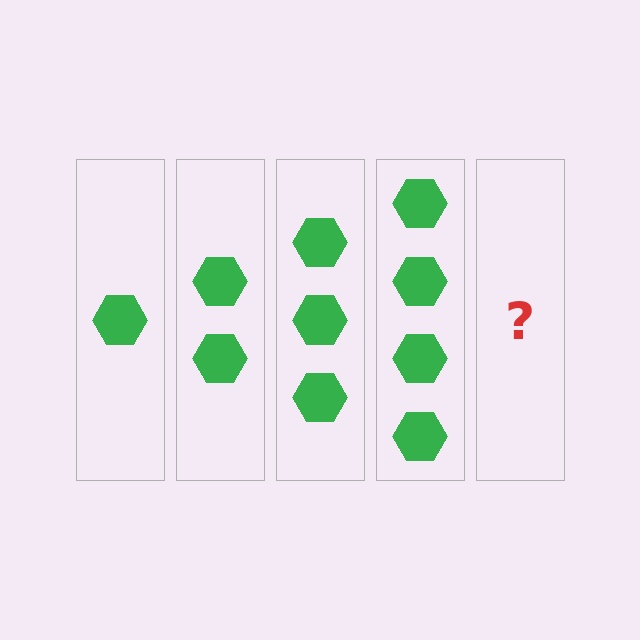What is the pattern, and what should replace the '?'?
The pattern is that each step adds one more hexagon. The '?' should be 5 hexagons.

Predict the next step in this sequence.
The next step is 5 hexagons.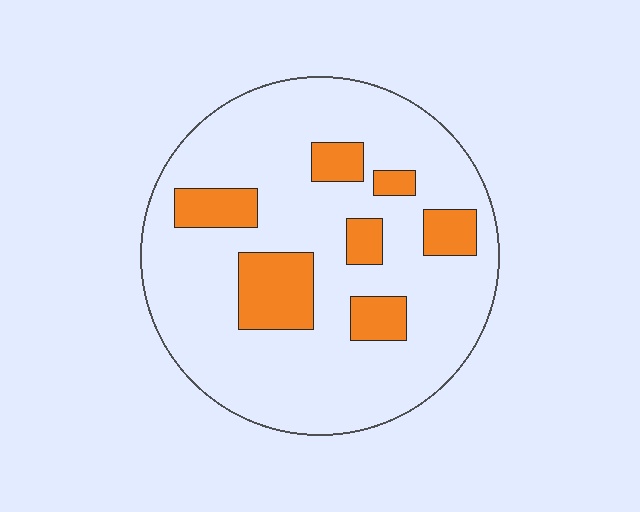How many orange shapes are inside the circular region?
7.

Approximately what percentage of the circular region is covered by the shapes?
Approximately 20%.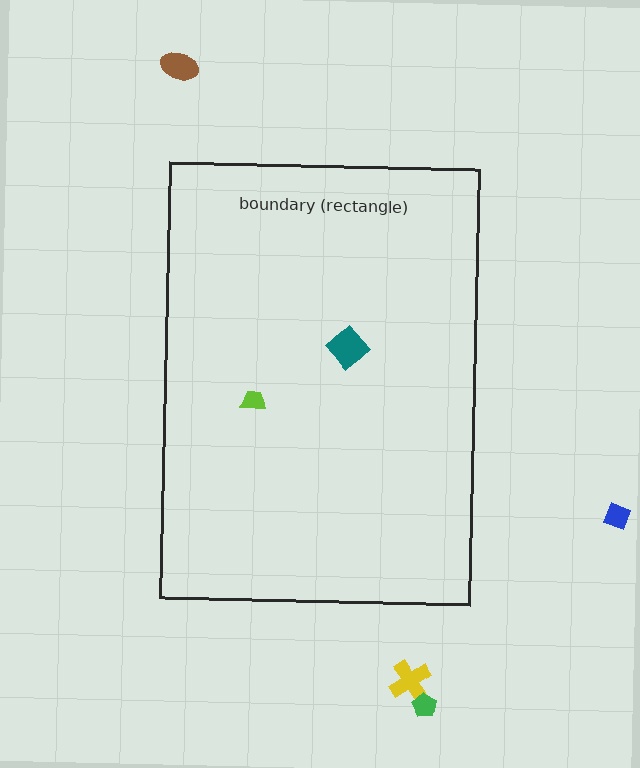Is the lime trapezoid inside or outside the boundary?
Inside.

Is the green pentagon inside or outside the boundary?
Outside.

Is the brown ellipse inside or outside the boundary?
Outside.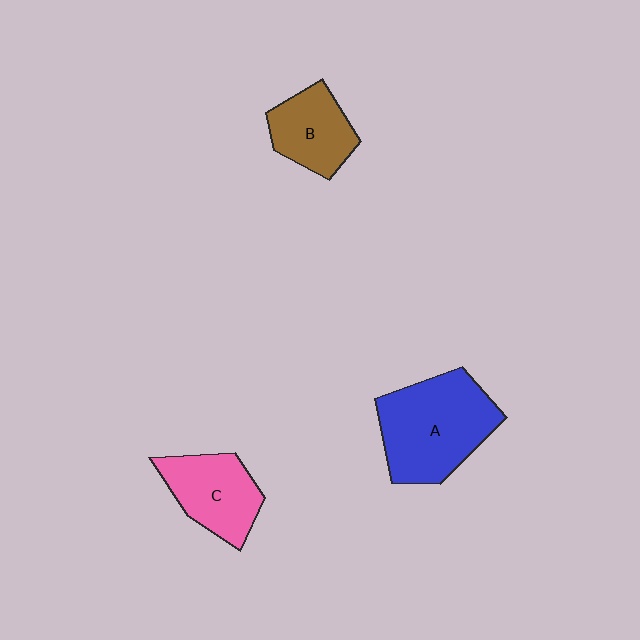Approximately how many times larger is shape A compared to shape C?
Approximately 1.5 times.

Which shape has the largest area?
Shape A (blue).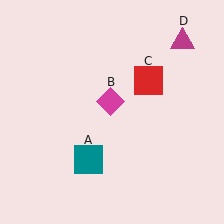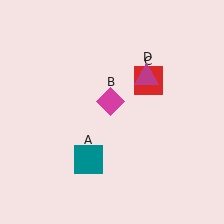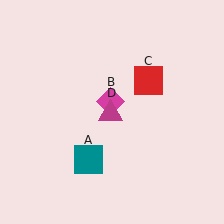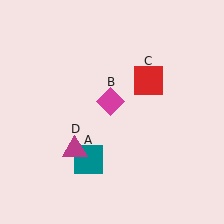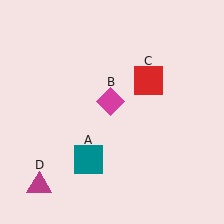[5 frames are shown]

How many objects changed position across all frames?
1 object changed position: magenta triangle (object D).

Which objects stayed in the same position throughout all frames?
Teal square (object A) and magenta diamond (object B) and red square (object C) remained stationary.